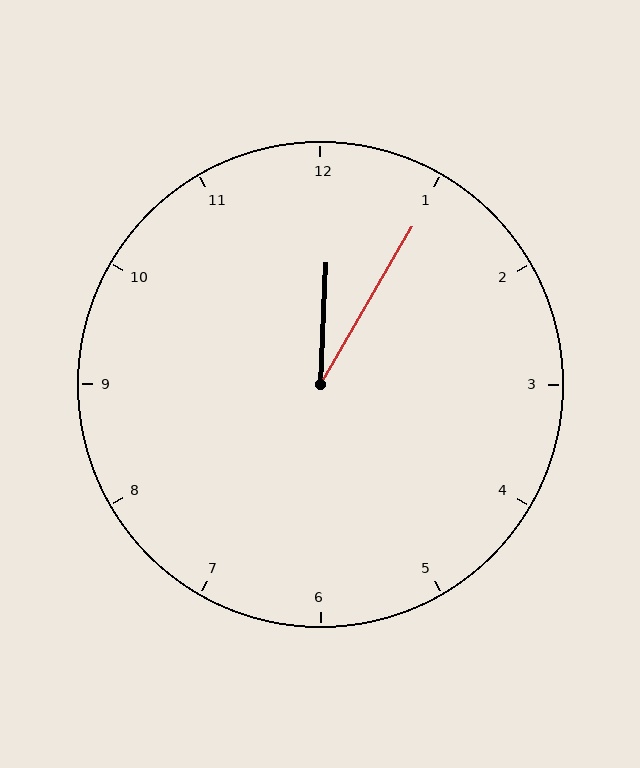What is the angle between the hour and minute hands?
Approximately 28 degrees.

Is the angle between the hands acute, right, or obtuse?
It is acute.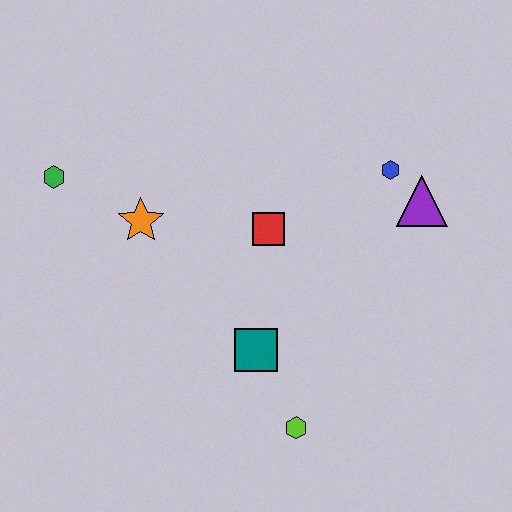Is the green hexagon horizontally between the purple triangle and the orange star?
No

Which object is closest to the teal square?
The lime hexagon is closest to the teal square.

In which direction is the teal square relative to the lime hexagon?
The teal square is above the lime hexagon.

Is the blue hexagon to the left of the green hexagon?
No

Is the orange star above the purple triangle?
No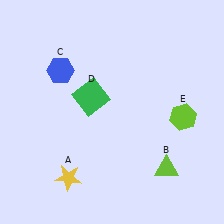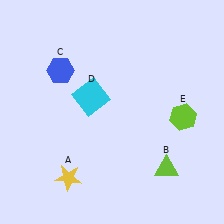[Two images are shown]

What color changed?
The square (D) changed from green in Image 1 to cyan in Image 2.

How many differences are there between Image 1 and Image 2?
There is 1 difference between the two images.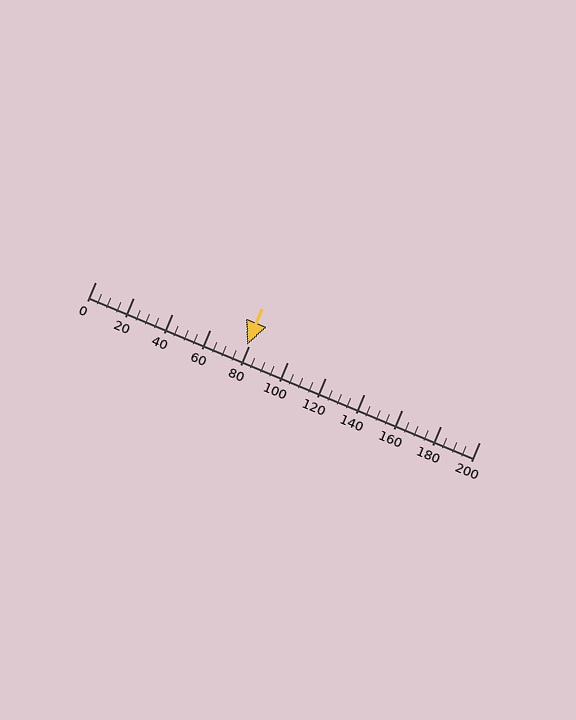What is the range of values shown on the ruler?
The ruler shows values from 0 to 200.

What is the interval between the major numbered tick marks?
The major tick marks are spaced 20 units apart.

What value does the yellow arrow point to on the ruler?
The yellow arrow points to approximately 79.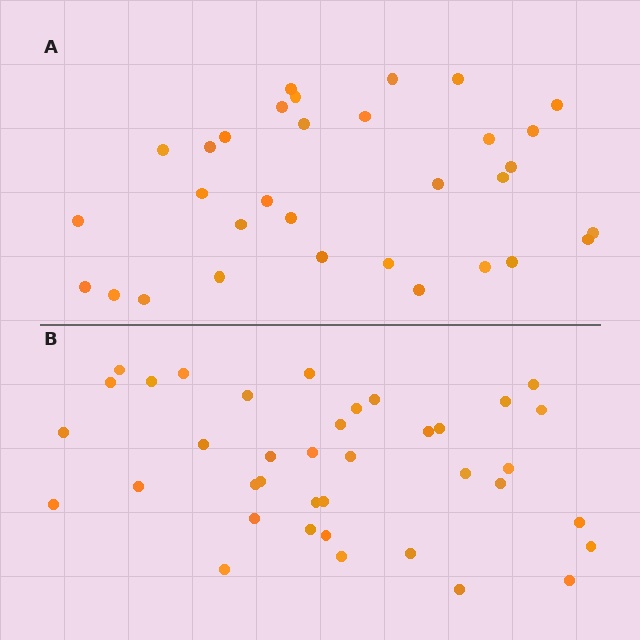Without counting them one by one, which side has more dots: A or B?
Region B (the bottom region) has more dots.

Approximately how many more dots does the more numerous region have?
Region B has about 6 more dots than region A.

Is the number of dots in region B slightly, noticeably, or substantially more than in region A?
Region B has only slightly more — the two regions are fairly close. The ratio is roughly 1.2 to 1.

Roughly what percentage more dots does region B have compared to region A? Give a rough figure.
About 20% more.